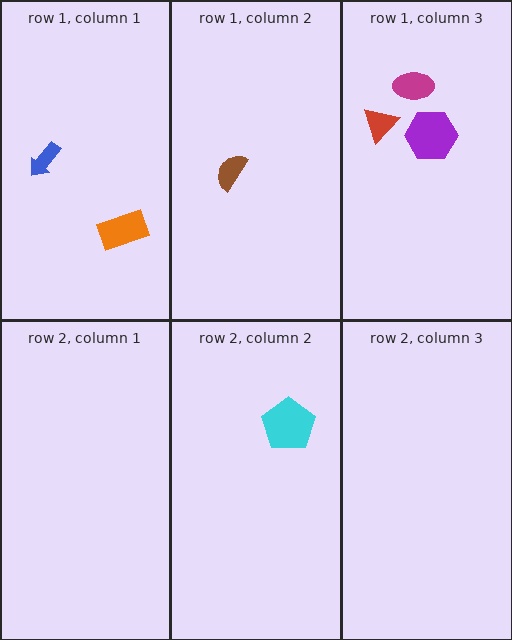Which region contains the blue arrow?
The row 1, column 1 region.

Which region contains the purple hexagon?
The row 1, column 3 region.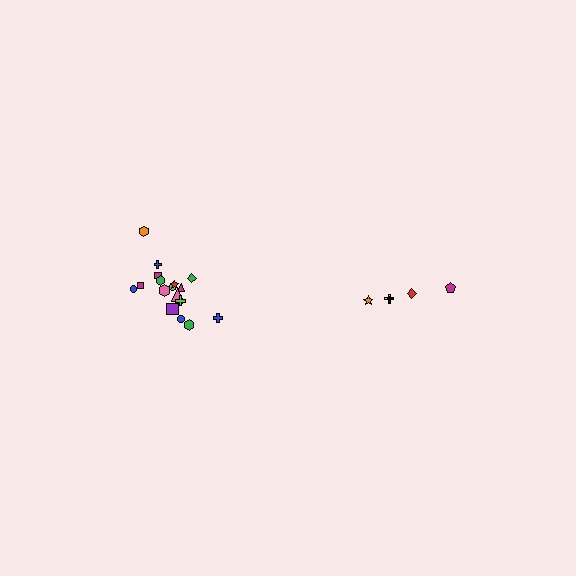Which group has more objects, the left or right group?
The left group.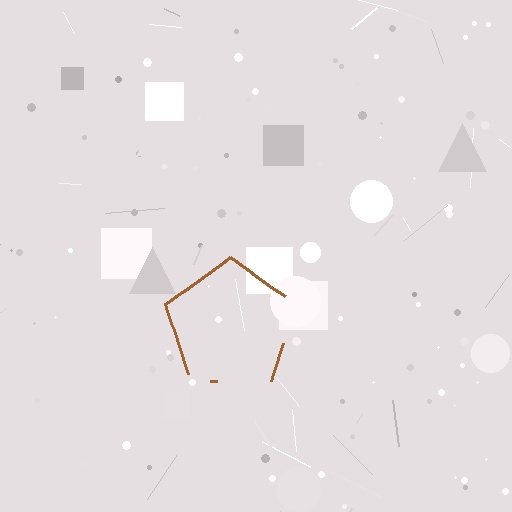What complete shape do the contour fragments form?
The contour fragments form a pentagon.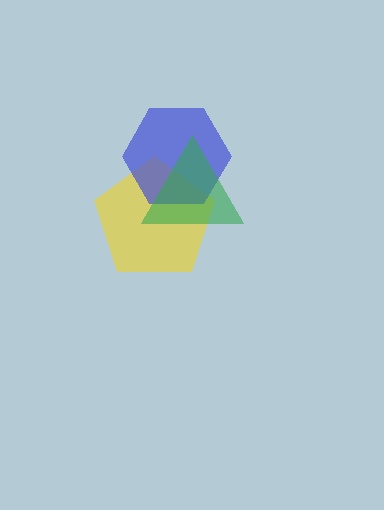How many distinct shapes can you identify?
There are 3 distinct shapes: a yellow pentagon, a blue hexagon, a green triangle.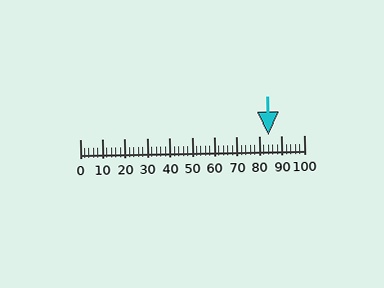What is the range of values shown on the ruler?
The ruler shows values from 0 to 100.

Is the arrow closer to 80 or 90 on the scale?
The arrow is closer to 80.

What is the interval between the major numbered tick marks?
The major tick marks are spaced 10 units apart.